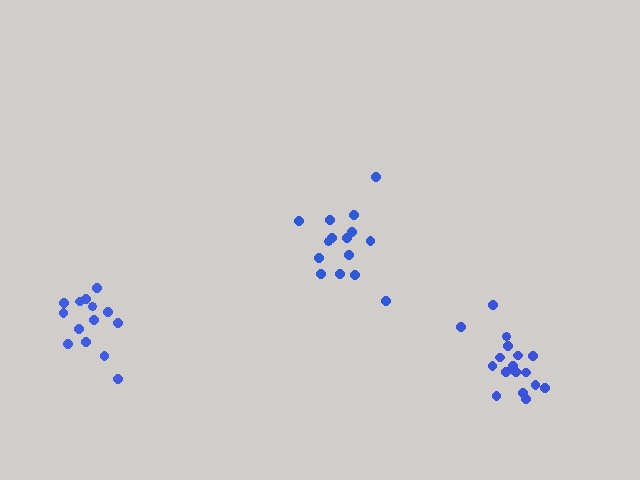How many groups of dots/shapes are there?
There are 3 groups.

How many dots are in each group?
Group 1: 15 dots, Group 2: 18 dots, Group 3: 14 dots (47 total).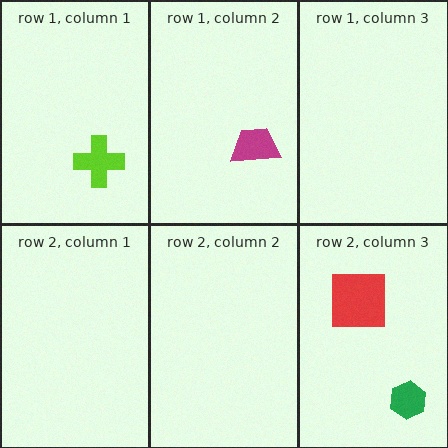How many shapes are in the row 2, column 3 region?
2.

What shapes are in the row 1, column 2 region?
The magenta trapezoid.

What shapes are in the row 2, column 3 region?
The red square, the green hexagon.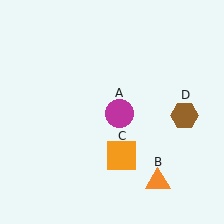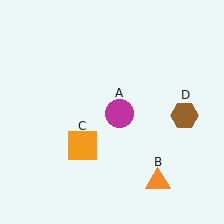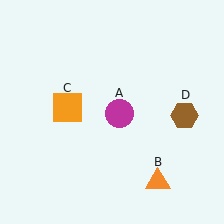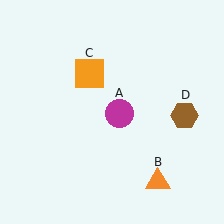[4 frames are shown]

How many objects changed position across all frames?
1 object changed position: orange square (object C).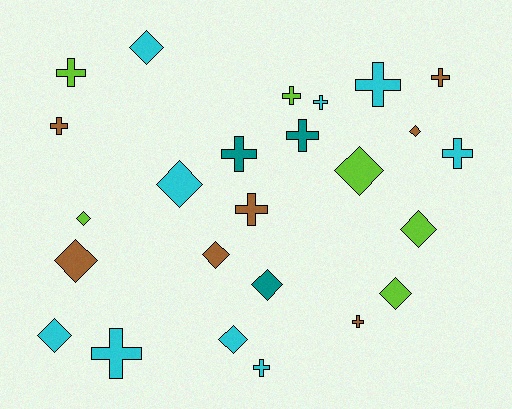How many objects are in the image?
There are 25 objects.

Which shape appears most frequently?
Cross, with 13 objects.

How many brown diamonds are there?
There are 3 brown diamonds.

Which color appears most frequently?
Cyan, with 9 objects.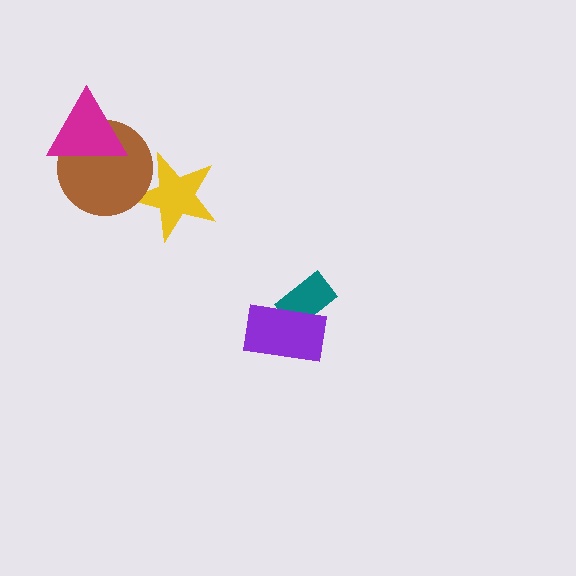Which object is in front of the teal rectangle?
The purple rectangle is in front of the teal rectangle.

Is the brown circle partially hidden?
Yes, it is partially covered by another shape.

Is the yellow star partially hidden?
Yes, it is partially covered by another shape.